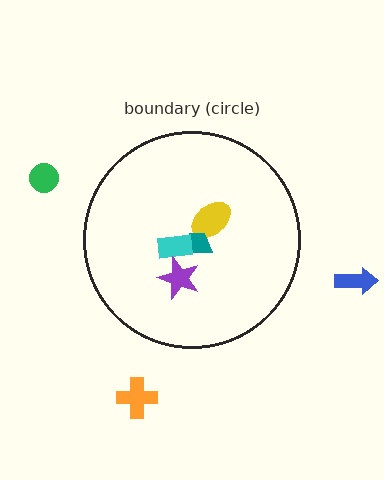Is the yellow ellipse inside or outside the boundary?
Inside.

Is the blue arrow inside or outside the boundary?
Outside.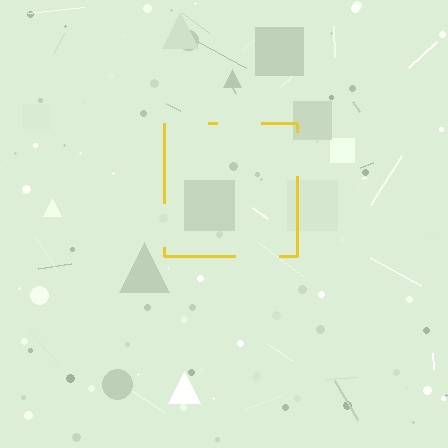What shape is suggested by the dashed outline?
The dashed outline suggests a square.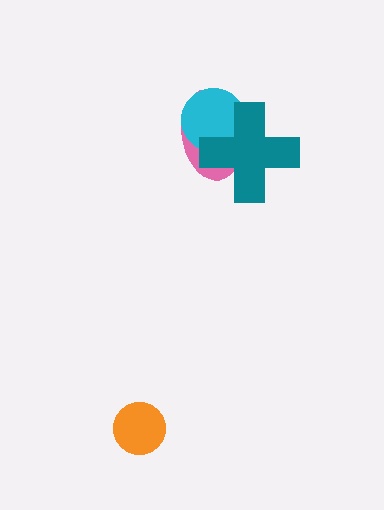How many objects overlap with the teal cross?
2 objects overlap with the teal cross.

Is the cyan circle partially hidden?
Yes, it is partially covered by another shape.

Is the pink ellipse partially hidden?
Yes, it is partially covered by another shape.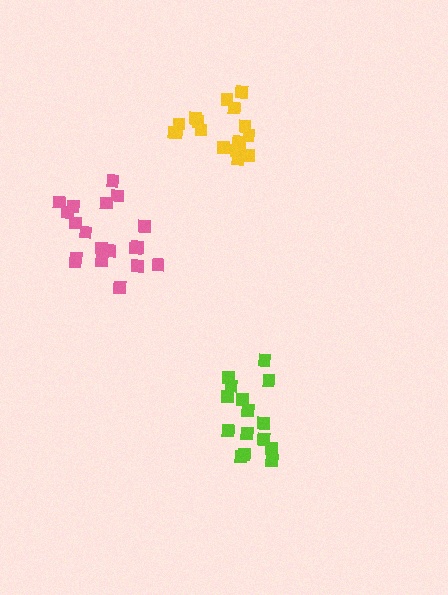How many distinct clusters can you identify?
There are 3 distinct clusters.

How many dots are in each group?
Group 1: 16 dots, Group 2: 19 dots, Group 3: 17 dots (52 total).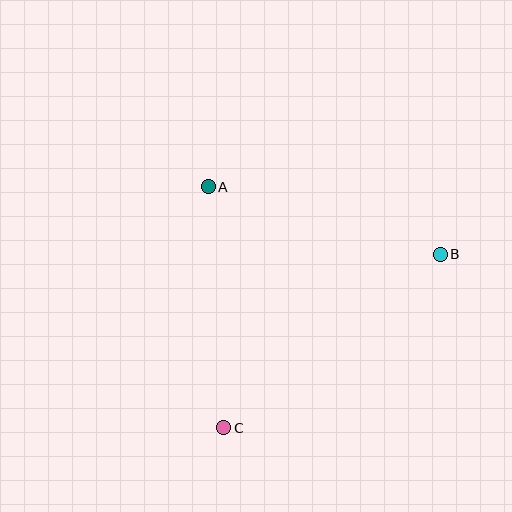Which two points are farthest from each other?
Points B and C are farthest from each other.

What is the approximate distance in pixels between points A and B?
The distance between A and B is approximately 242 pixels.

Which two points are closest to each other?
Points A and C are closest to each other.